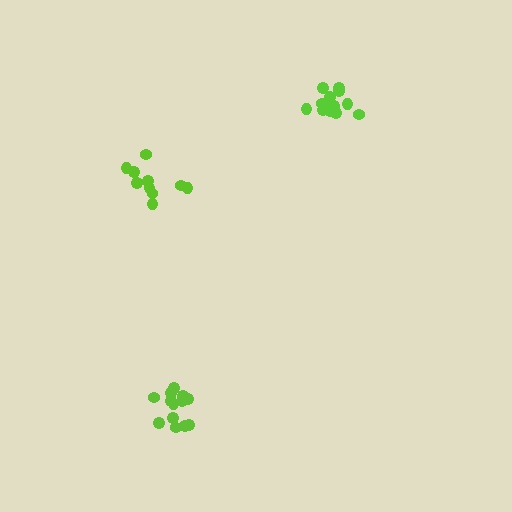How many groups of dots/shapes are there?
There are 3 groups.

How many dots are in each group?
Group 1: 13 dots, Group 2: 10 dots, Group 3: 13 dots (36 total).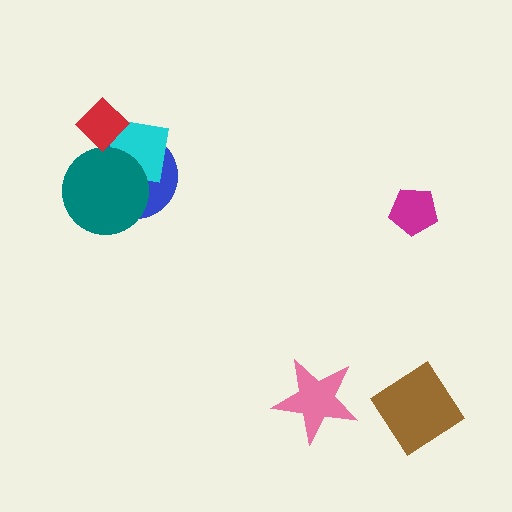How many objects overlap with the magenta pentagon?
0 objects overlap with the magenta pentagon.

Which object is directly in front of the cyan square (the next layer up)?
The teal circle is directly in front of the cyan square.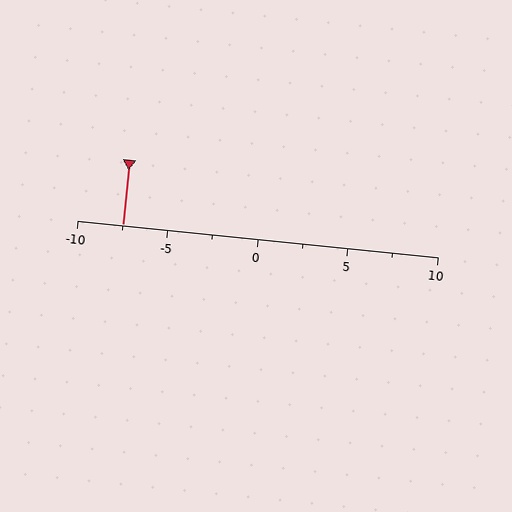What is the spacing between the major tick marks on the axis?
The major ticks are spaced 5 apart.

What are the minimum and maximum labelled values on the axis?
The axis runs from -10 to 10.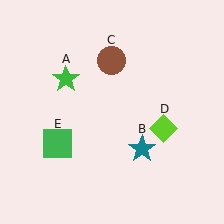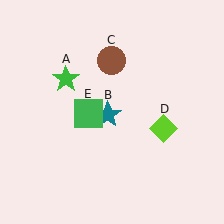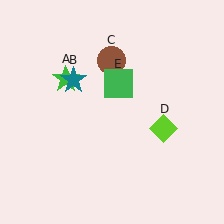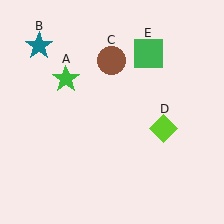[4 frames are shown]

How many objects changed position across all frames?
2 objects changed position: teal star (object B), green square (object E).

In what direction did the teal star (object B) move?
The teal star (object B) moved up and to the left.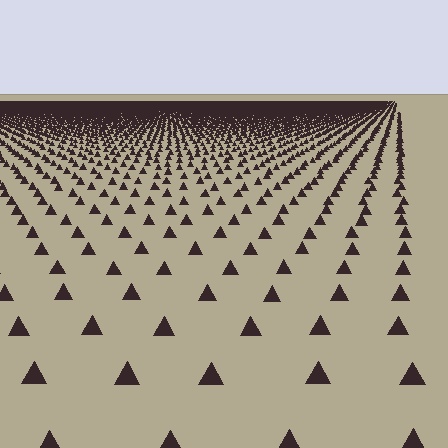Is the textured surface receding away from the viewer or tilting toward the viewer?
The surface is receding away from the viewer. Texture elements get smaller and denser toward the top.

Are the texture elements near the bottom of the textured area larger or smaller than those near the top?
Larger. Near the bottom, elements are closer to the viewer and appear at a bigger on-screen size.